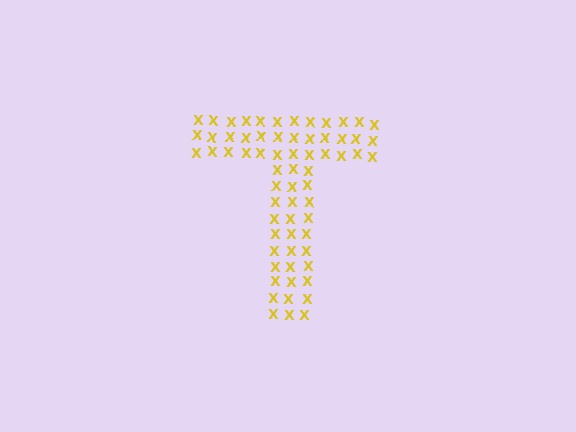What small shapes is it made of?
It is made of small letter X's.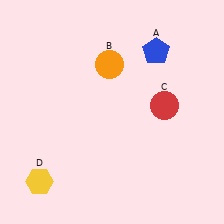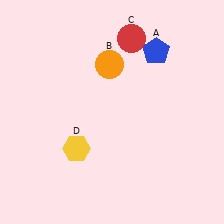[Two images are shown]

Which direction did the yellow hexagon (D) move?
The yellow hexagon (D) moved right.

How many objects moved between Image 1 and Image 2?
2 objects moved between the two images.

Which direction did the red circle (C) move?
The red circle (C) moved up.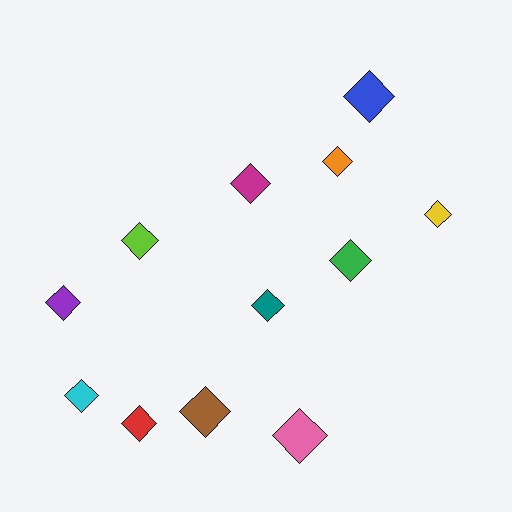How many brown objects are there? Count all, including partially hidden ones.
There is 1 brown object.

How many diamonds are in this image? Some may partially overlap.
There are 12 diamonds.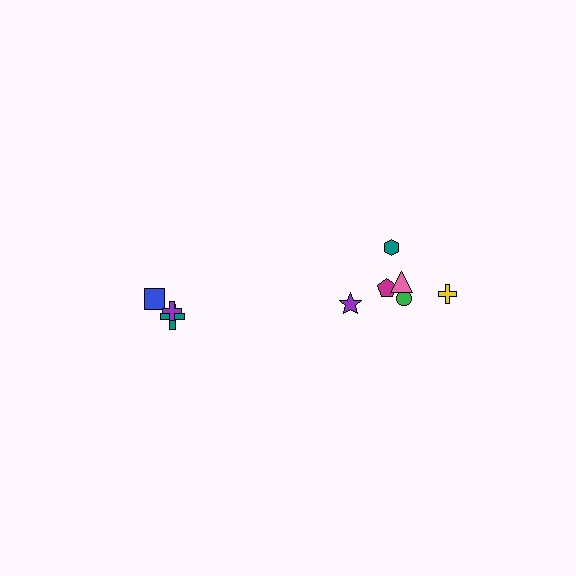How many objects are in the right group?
There are 6 objects.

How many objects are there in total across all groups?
There are 9 objects.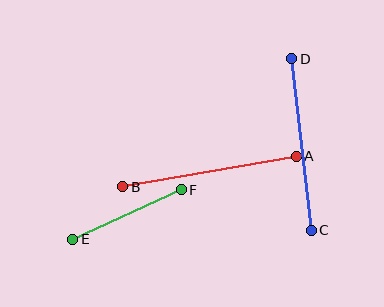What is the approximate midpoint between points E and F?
The midpoint is at approximately (127, 215) pixels.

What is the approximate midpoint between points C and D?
The midpoint is at approximately (301, 144) pixels.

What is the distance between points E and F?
The distance is approximately 119 pixels.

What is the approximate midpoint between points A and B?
The midpoint is at approximately (210, 172) pixels.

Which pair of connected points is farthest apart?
Points A and B are farthest apart.